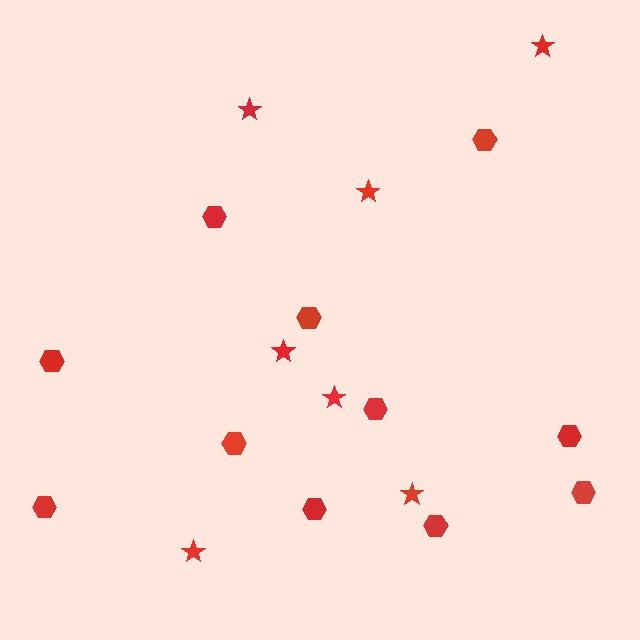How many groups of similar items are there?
There are 2 groups: one group of hexagons (11) and one group of stars (7).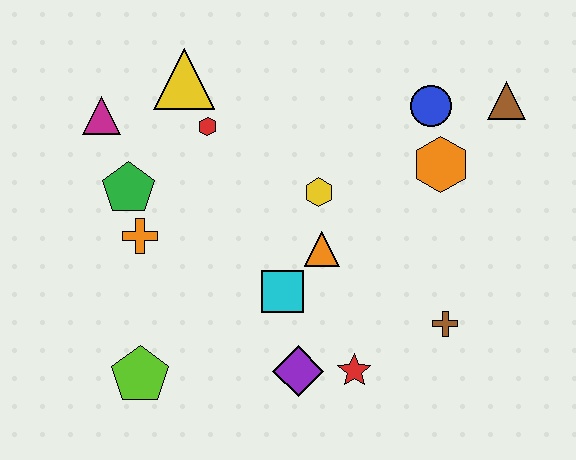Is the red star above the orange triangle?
No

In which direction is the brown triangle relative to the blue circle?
The brown triangle is to the right of the blue circle.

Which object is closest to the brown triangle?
The blue circle is closest to the brown triangle.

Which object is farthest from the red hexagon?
The brown cross is farthest from the red hexagon.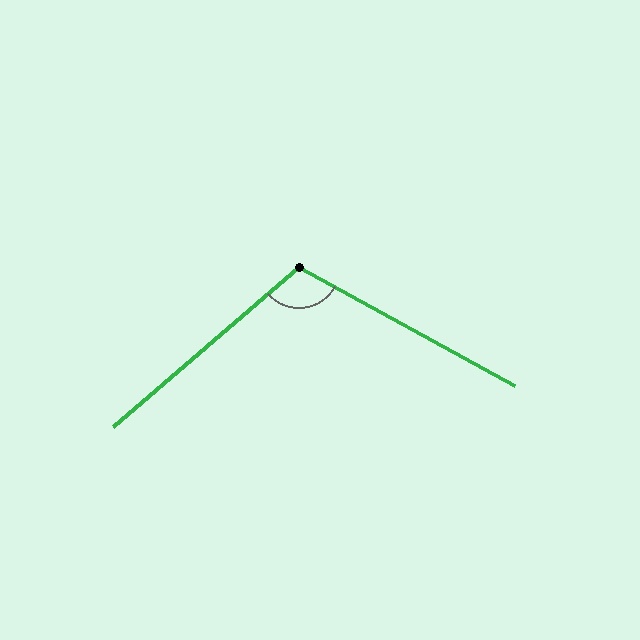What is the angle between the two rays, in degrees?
Approximately 110 degrees.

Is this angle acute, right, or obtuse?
It is obtuse.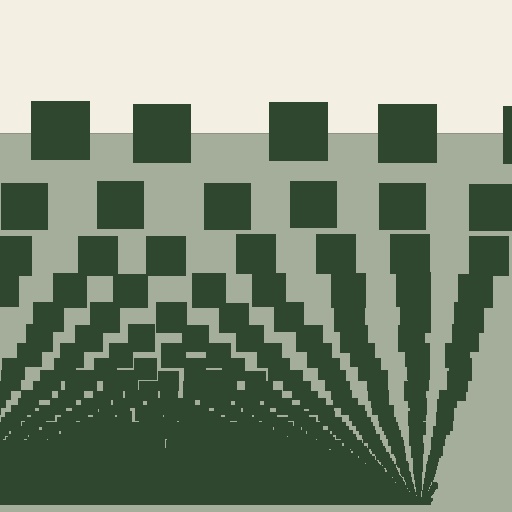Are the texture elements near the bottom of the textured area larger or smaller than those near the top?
Smaller. The gradient is inverted — elements near the bottom are smaller and denser.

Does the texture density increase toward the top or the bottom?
Density increases toward the bottom.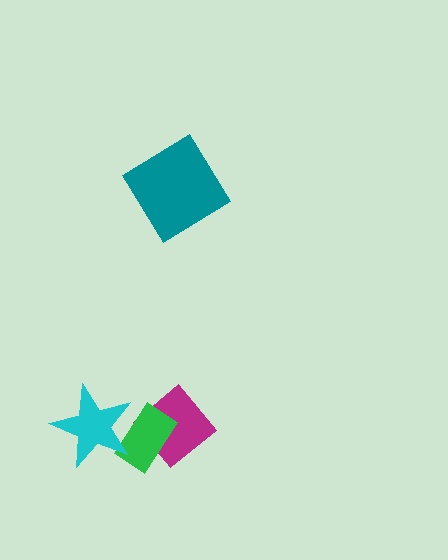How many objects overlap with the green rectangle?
2 objects overlap with the green rectangle.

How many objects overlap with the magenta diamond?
1 object overlaps with the magenta diamond.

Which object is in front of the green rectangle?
The cyan star is in front of the green rectangle.